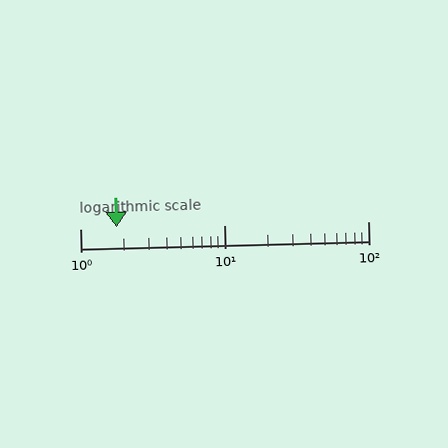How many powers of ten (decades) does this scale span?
The scale spans 2 decades, from 1 to 100.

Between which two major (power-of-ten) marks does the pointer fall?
The pointer is between 1 and 10.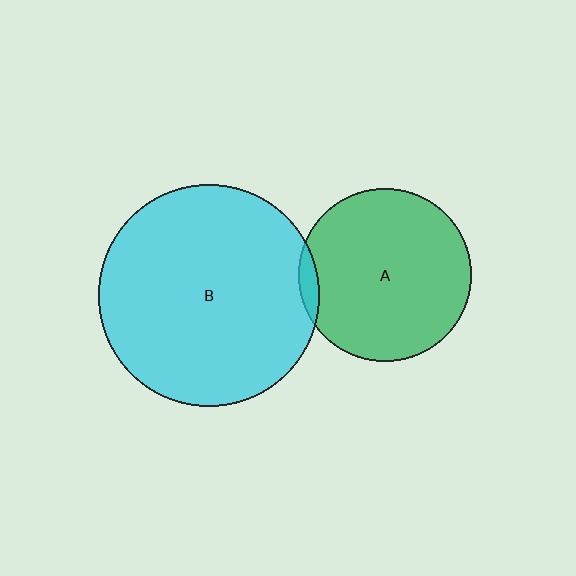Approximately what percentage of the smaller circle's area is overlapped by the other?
Approximately 5%.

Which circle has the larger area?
Circle B (cyan).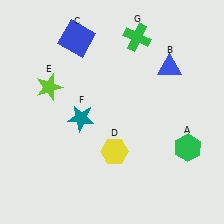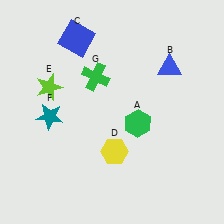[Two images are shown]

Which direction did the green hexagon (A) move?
The green hexagon (A) moved left.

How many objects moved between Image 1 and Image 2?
3 objects moved between the two images.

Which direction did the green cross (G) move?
The green cross (G) moved left.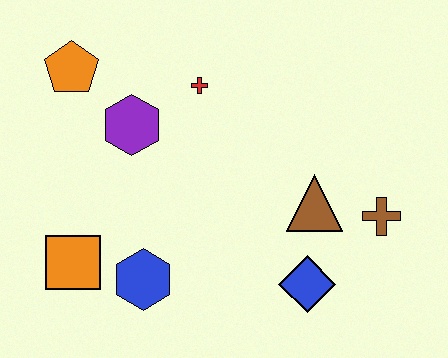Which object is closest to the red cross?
The purple hexagon is closest to the red cross.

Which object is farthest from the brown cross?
The orange pentagon is farthest from the brown cross.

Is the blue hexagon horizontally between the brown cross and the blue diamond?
No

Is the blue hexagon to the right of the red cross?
No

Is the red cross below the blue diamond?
No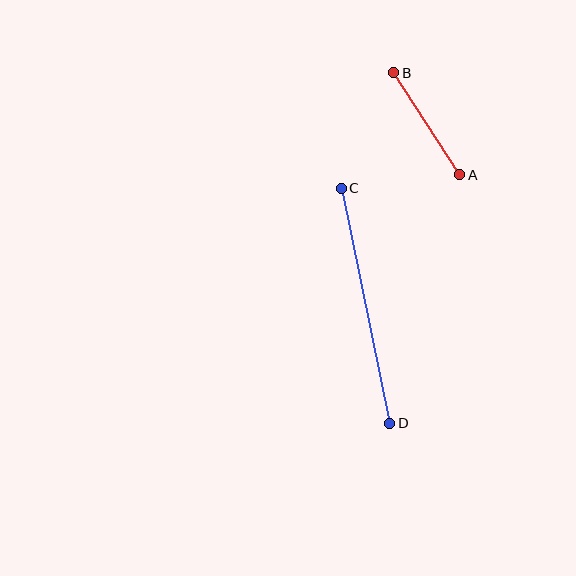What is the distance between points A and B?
The distance is approximately 121 pixels.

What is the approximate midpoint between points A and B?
The midpoint is at approximately (427, 124) pixels.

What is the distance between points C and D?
The distance is approximately 240 pixels.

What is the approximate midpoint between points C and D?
The midpoint is at approximately (366, 306) pixels.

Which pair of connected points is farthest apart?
Points C and D are farthest apart.